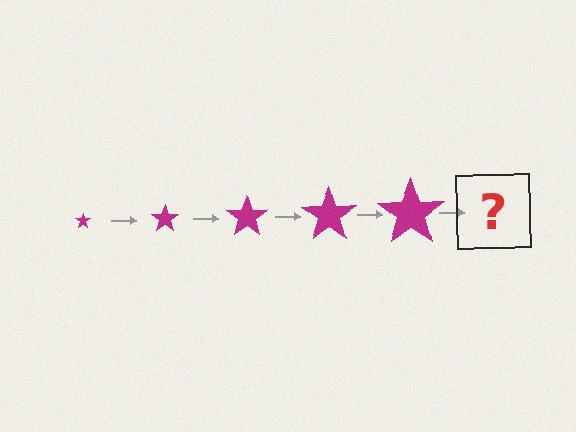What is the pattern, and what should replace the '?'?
The pattern is that the star gets progressively larger each step. The '?' should be a magenta star, larger than the previous one.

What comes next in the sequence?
The next element should be a magenta star, larger than the previous one.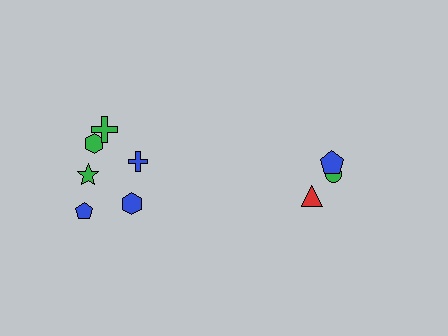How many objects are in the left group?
There are 6 objects.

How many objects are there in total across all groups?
There are 9 objects.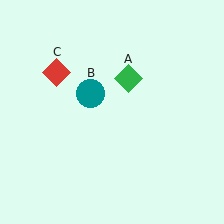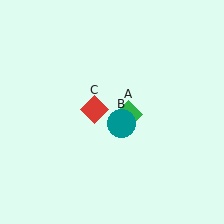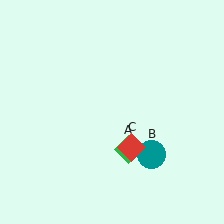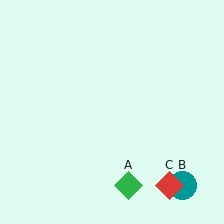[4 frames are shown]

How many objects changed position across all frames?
3 objects changed position: green diamond (object A), teal circle (object B), red diamond (object C).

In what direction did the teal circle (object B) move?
The teal circle (object B) moved down and to the right.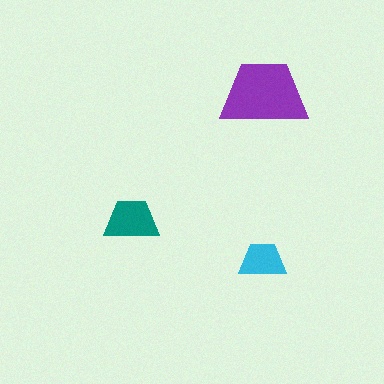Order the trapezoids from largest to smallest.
the purple one, the teal one, the cyan one.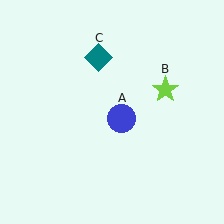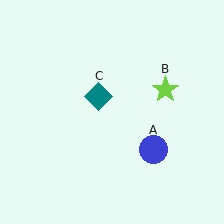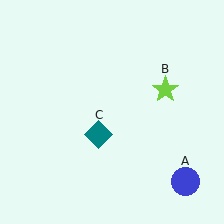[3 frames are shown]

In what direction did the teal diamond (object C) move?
The teal diamond (object C) moved down.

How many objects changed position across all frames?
2 objects changed position: blue circle (object A), teal diamond (object C).